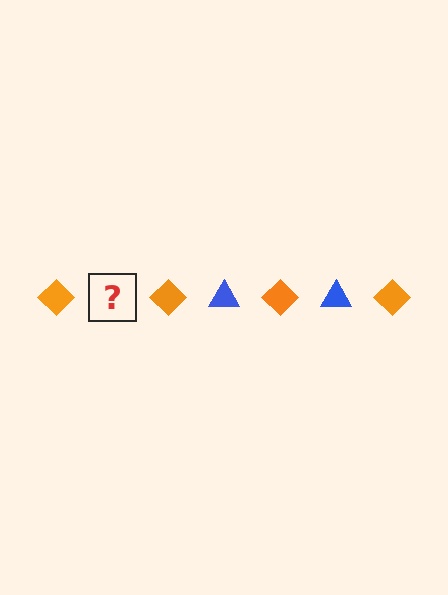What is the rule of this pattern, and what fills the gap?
The rule is that the pattern alternates between orange diamond and blue triangle. The gap should be filled with a blue triangle.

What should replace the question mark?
The question mark should be replaced with a blue triangle.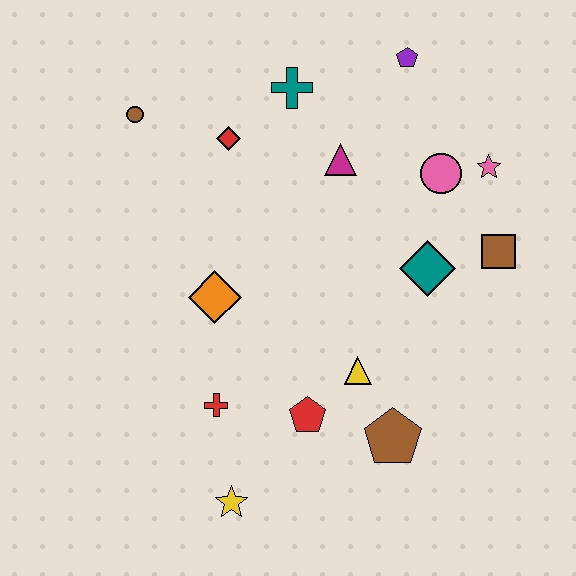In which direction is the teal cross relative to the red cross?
The teal cross is above the red cross.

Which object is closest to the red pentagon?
The yellow triangle is closest to the red pentagon.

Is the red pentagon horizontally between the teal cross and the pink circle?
Yes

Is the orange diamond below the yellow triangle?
No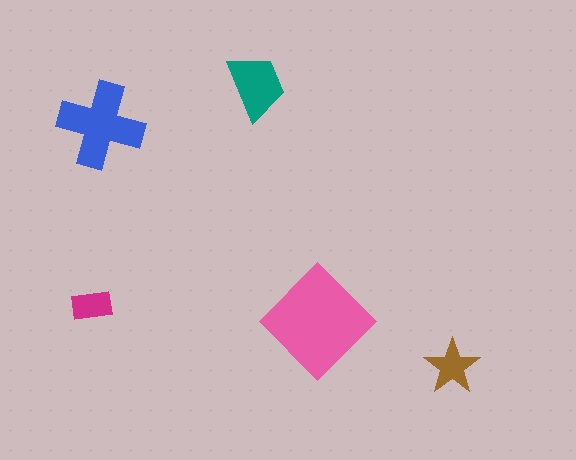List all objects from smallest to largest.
The magenta rectangle, the brown star, the teal trapezoid, the blue cross, the pink diamond.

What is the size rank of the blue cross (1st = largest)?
2nd.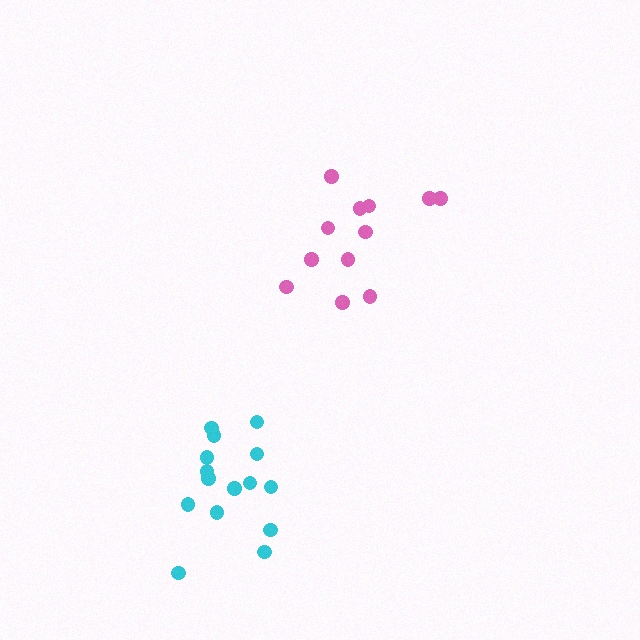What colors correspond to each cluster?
The clusters are colored: pink, cyan.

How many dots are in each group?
Group 1: 12 dots, Group 2: 15 dots (27 total).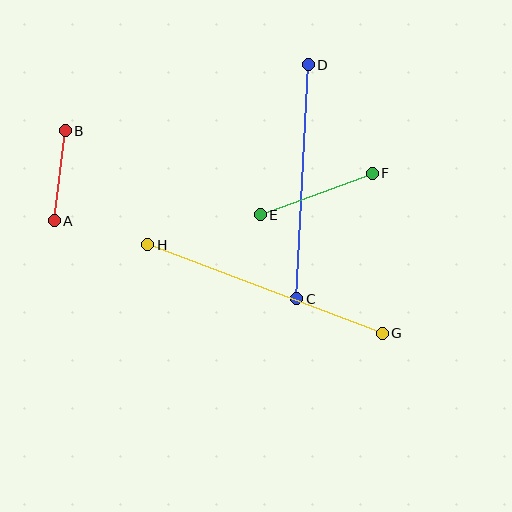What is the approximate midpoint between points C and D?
The midpoint is at approximately (302, 182) pixels.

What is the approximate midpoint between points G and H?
The midpoint is at approximately (265, 289) pixels.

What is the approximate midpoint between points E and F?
The midpoint is at approximately (316, 194) pixels.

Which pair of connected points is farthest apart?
Points G and H are farthest apart.